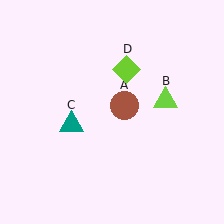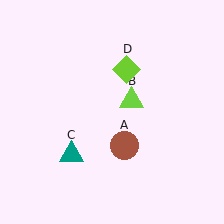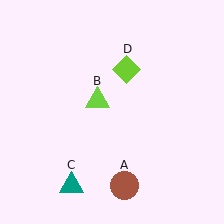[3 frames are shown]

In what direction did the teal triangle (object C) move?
The teal triangle (object C) moved down.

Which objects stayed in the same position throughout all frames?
Lime diamond (object D) remained stationary.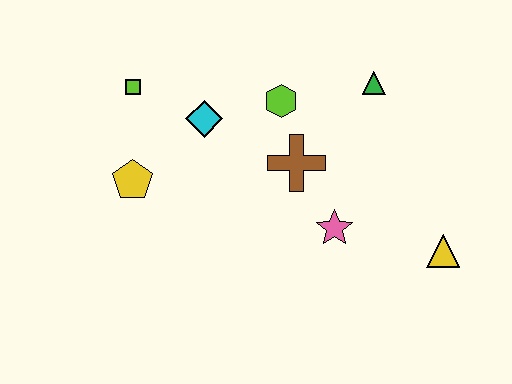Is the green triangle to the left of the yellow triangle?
Yes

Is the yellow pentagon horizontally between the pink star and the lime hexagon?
No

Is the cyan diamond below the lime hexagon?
Yes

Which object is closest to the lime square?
The cyan diamond is closest to the lime square.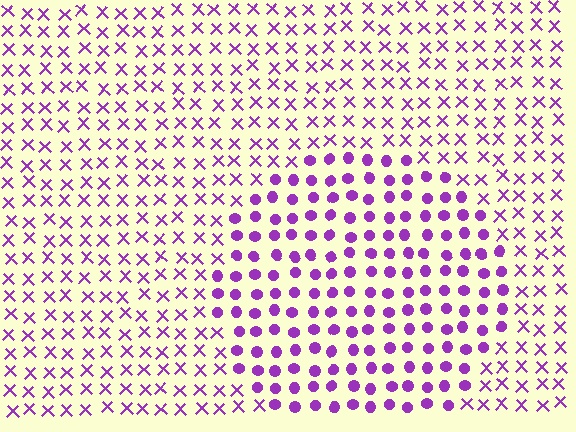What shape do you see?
I see a circle.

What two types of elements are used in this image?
The image uses circles inside the circle region and X marks outside it.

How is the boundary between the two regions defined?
The boundary is defined by a change in element shape: circles inside vs. X marks outside. All elements share the same color and spacing.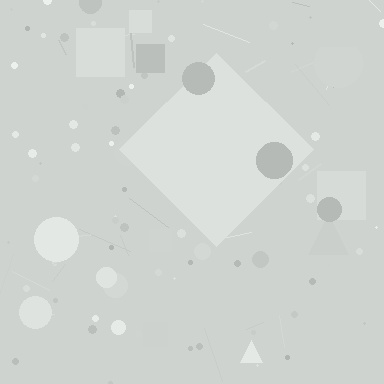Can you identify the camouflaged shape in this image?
The camouflaged shape is a diamond.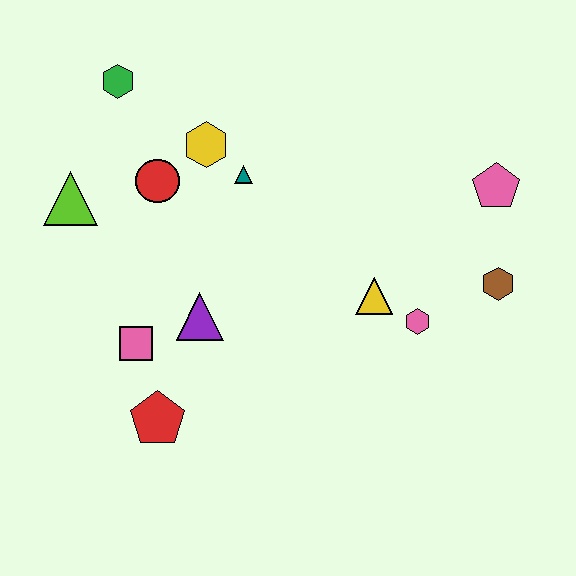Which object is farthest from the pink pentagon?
The lime triangle is farthest from the pink pentagon.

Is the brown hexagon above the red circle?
No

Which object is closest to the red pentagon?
The pink square is closest to the red pentagon.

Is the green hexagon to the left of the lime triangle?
No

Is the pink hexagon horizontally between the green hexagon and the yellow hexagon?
No